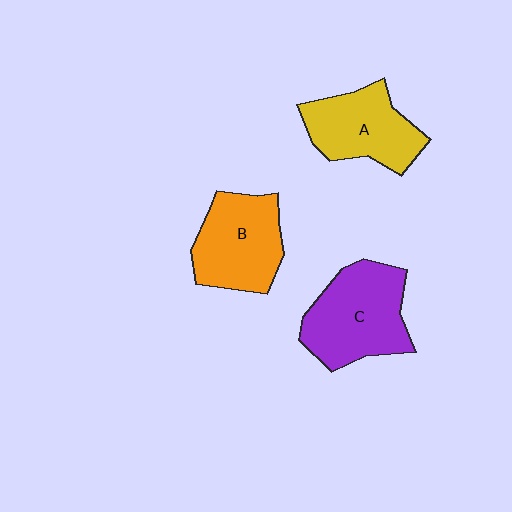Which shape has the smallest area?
Shape A (yellow).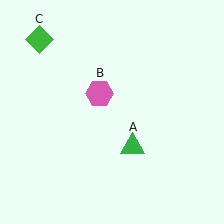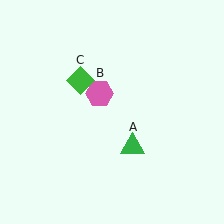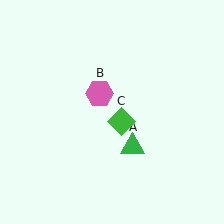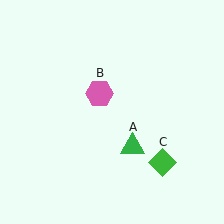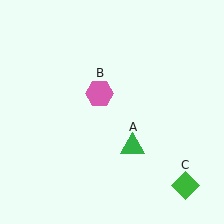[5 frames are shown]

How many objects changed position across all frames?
1 object changed position: green diamond (object C).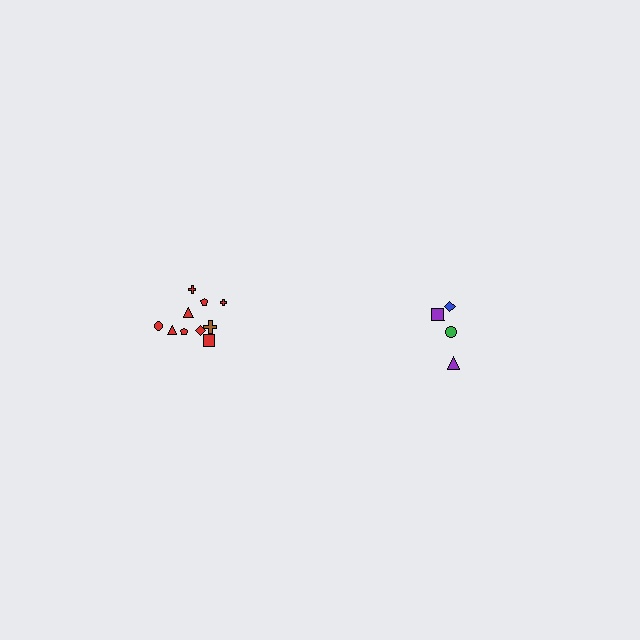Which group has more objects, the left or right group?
The left group.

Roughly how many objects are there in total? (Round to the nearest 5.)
Roughly 15 objects in total.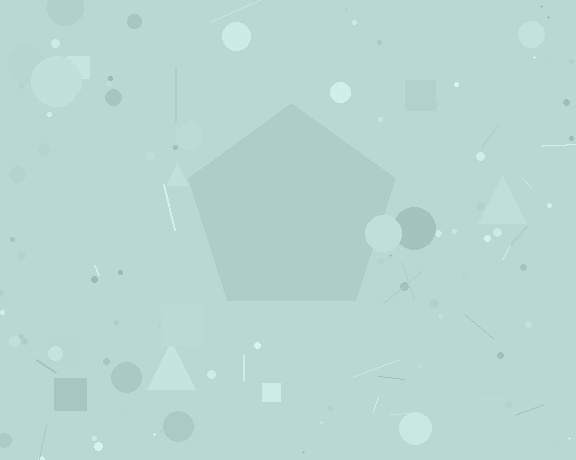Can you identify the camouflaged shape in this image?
The camouflaged shape is a pentagon.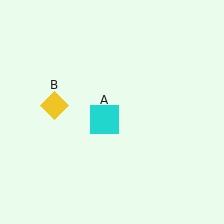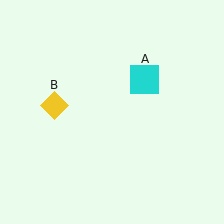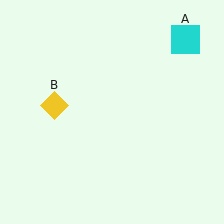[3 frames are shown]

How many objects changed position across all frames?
1 object changed position: cyan square (object A).